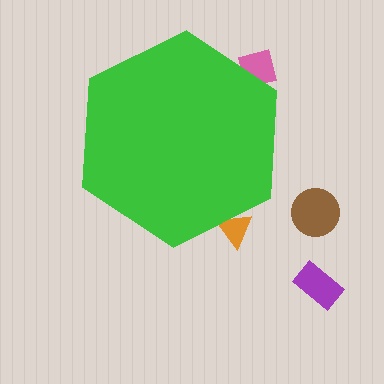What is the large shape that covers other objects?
A green hexagon.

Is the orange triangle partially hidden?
Yes, the orange triangle is partially hidden behind the green hexagon.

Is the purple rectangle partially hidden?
No, the purple rectangle is fully visible.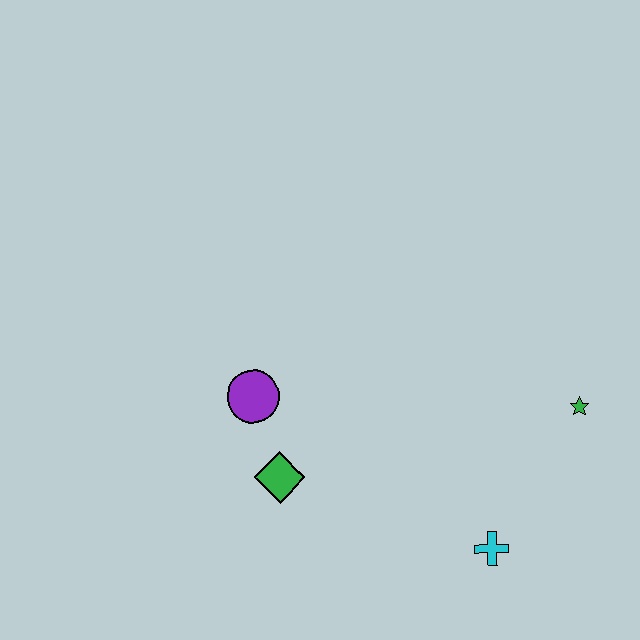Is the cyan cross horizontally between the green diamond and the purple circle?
No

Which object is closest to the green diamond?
The purple circle is closest to the green diamond.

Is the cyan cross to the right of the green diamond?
Yes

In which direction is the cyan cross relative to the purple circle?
The cyan cross is to the right of the purple circle.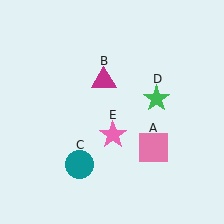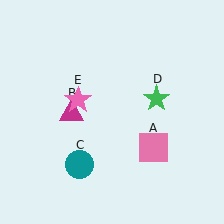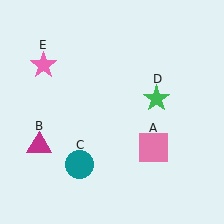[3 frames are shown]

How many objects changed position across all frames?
2 objects changed position: magenta triangle (object B), pink star (object E).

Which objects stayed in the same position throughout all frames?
Pink square (object A) and teal circle (object C) and green star (object D) remained stationary.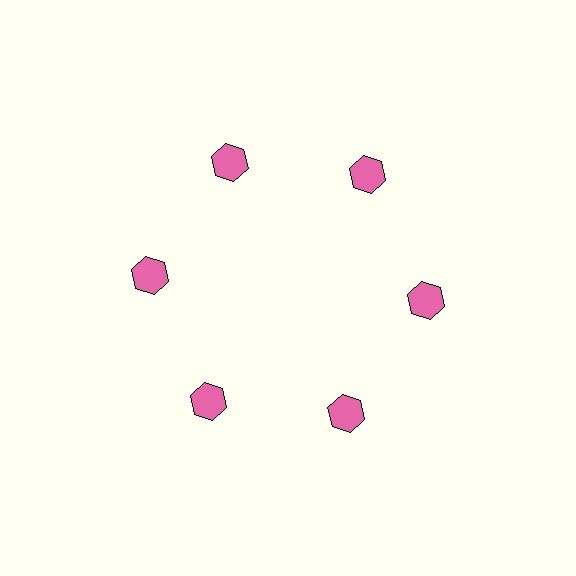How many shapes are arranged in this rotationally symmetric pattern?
There are 6 shapes, arranged in 6 groups of 1.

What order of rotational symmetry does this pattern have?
This pattern has 6-fold rotational symmetry.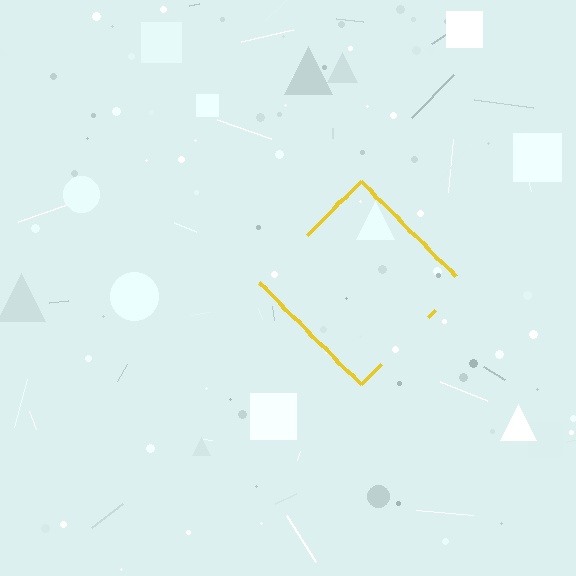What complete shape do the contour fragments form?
The contour fragments form a diamond.